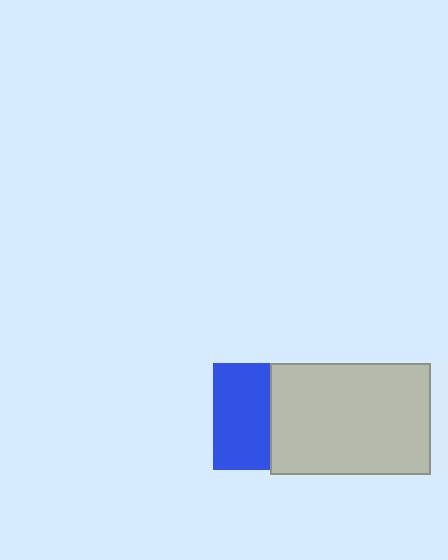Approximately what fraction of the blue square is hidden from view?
Roughly 47% of the blue square is hidden behind the light gray rectangle.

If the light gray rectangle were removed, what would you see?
You would see the complete blue square.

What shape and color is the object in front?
The object in front is a light gray rectangle.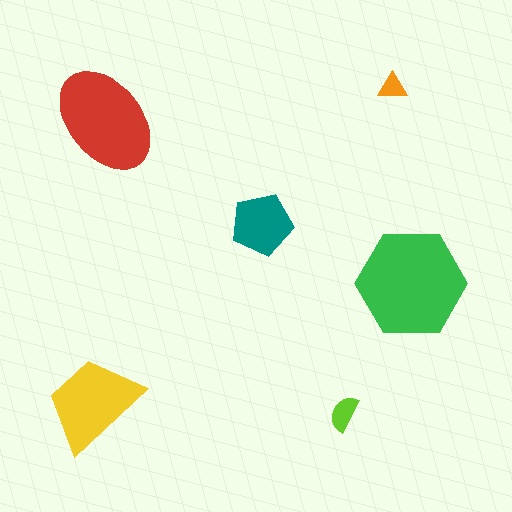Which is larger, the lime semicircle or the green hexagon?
The green hexagon.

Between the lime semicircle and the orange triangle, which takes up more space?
The lime semicircle.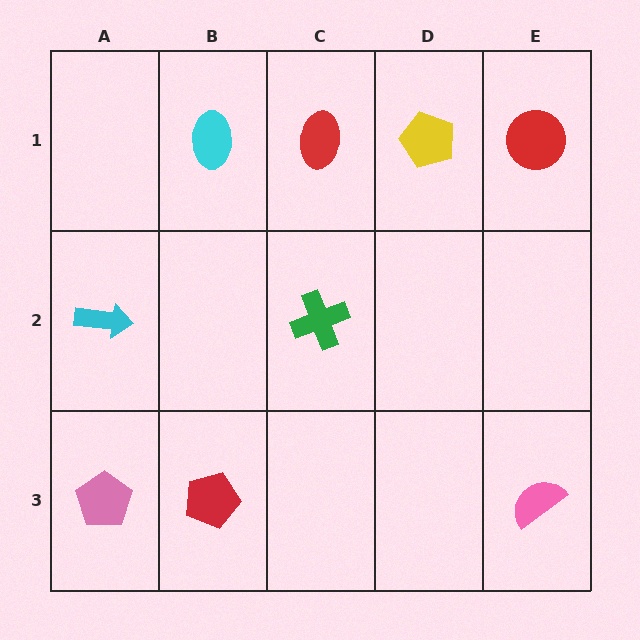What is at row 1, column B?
A cyan ellipse.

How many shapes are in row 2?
2 shapes.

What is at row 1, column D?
A yellow pentagon.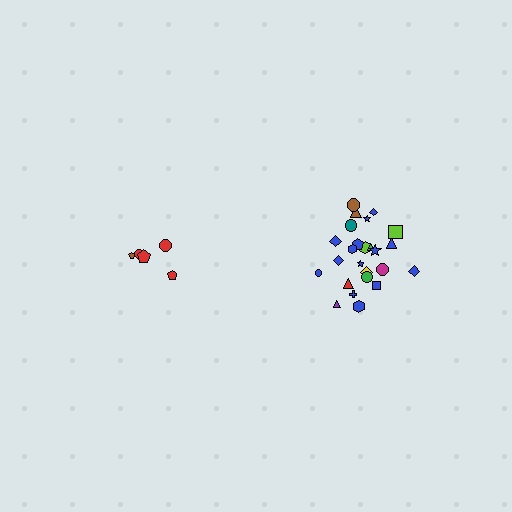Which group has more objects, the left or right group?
The right group.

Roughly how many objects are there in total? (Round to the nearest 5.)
Roughly 30 objects in total.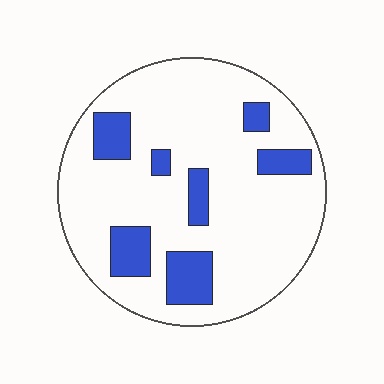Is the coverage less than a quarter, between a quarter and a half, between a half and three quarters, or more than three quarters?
Less than a quarter.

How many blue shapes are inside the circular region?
7.